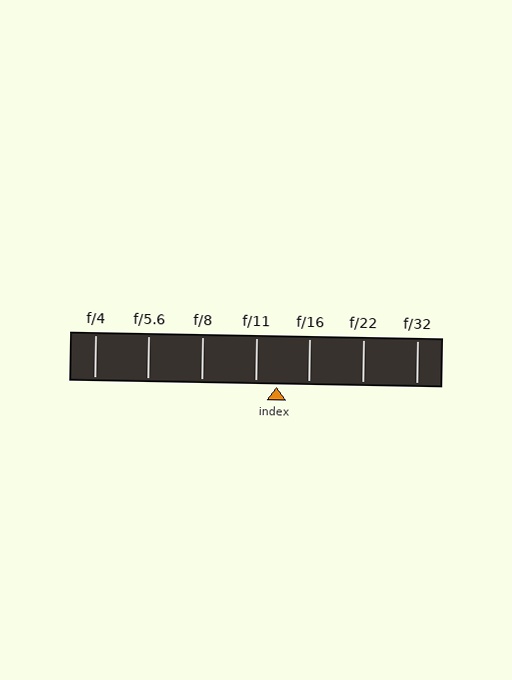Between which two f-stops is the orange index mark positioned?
The index mark is between f/11 and f/16.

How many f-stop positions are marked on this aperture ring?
There are 7 f-stop positions marked.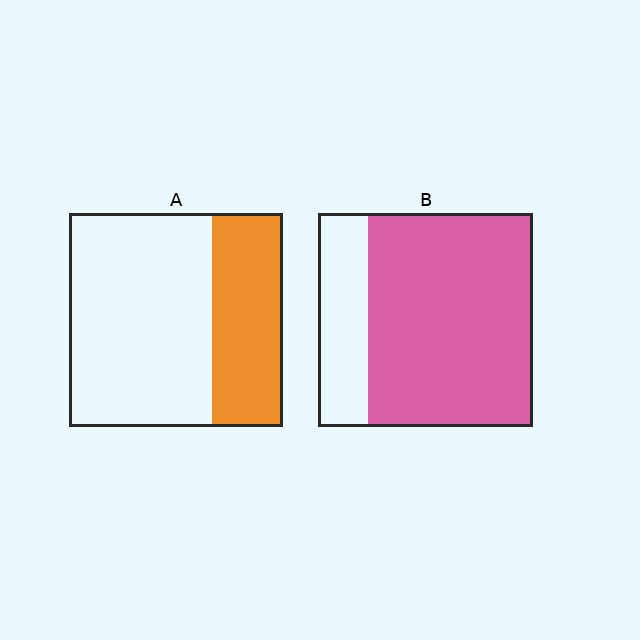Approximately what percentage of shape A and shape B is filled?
A is approximately 35% and B is approximately 75%.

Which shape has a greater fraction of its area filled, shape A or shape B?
Shape B.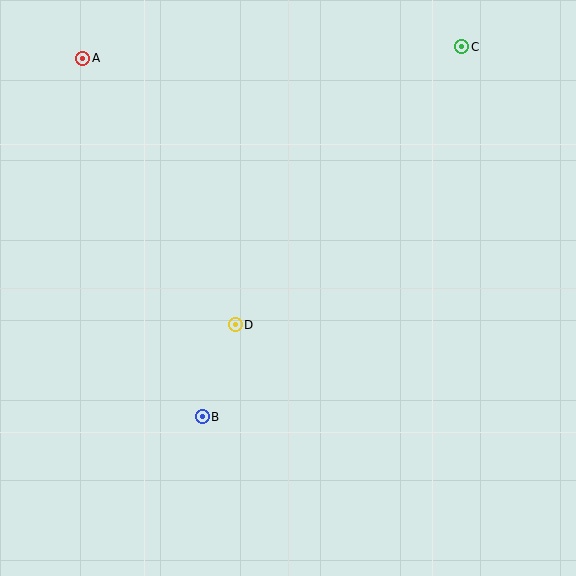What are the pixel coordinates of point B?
Point B is at (202, 417).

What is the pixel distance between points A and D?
The distance between A and D is 307 pixels.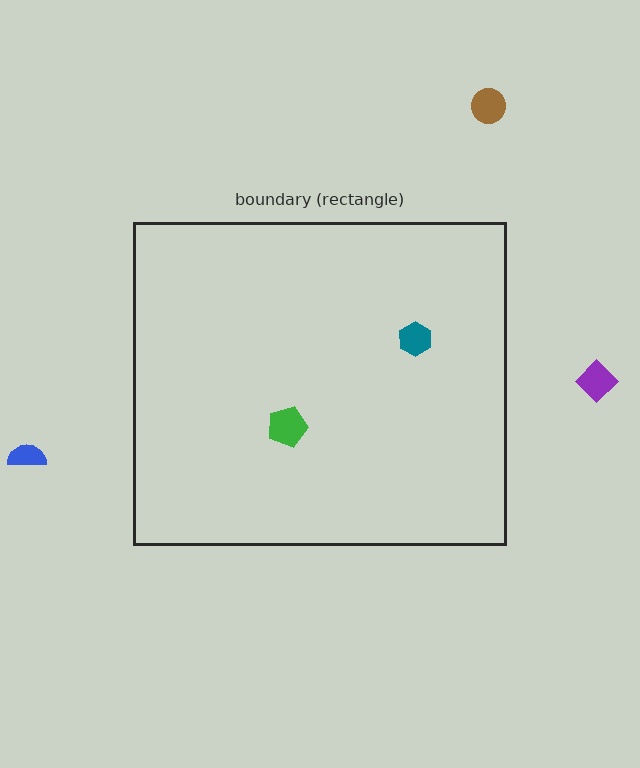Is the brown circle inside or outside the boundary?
Outside.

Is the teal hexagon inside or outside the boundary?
Inside.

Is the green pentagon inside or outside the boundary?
Inside.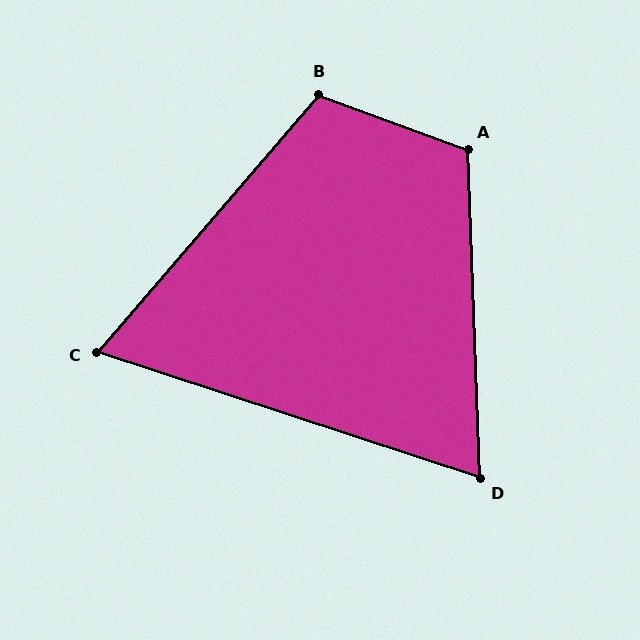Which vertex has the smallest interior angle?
C, at approximately 67 degrees.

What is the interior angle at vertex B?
Approximately 110 degrees (obtuse).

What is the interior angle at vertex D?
Approximately 70 degrees (acute).